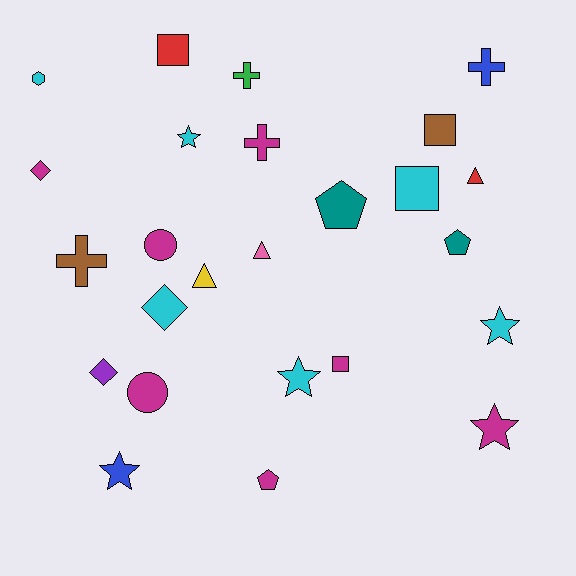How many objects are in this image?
There are 25 objects.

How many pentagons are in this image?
There are 3 pentagons.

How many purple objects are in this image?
There is 1 purple object.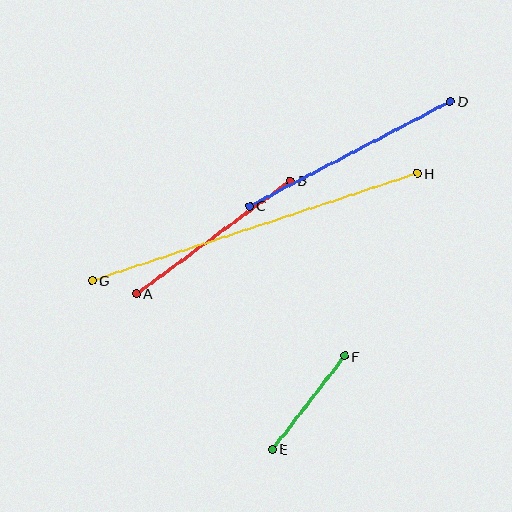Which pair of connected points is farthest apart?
Points G and H are farthest apart.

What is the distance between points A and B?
The distance is approximately 191 pixels.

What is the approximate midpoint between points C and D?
The midpoint is at approximately (350, 153) pixels.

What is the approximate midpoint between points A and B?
The midpoint is at approximately (213, 237) pixels.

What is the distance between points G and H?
The distance is approximately 343 pixels.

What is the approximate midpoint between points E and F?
The midpoint is at approximately (308, 403) pixels.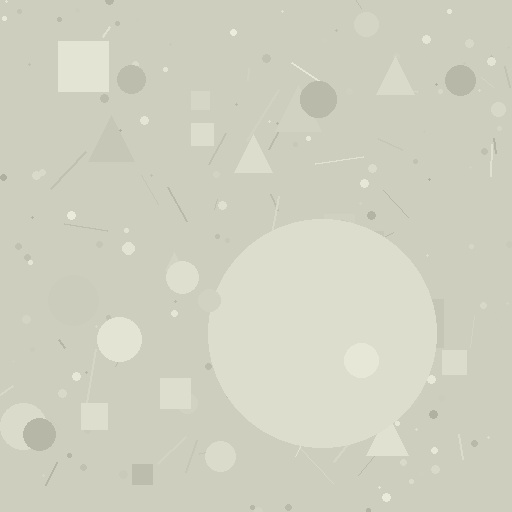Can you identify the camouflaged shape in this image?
The camouflaged shape is a circle.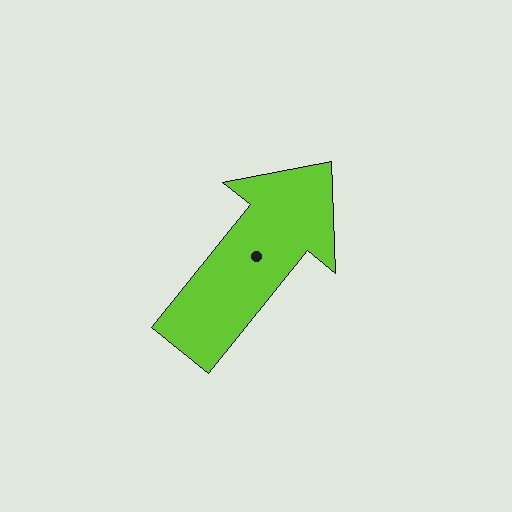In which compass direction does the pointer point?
Northeast.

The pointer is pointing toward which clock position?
Roughly 1 o'clock.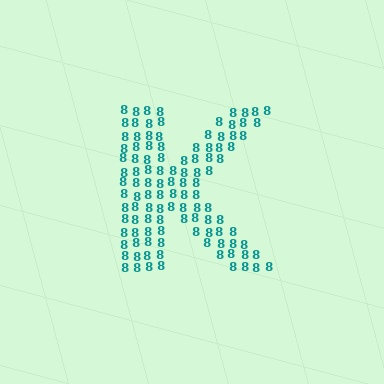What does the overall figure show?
The overall figure shows the letter K.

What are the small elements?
The small elements are digit 8's.